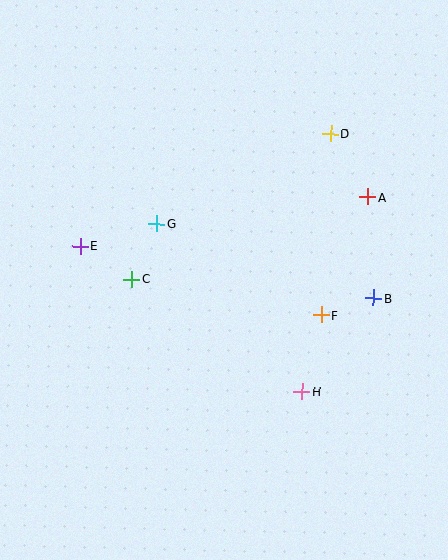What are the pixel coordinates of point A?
Point A is at (368, 197).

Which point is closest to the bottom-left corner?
Point C is closest to the bottom-left corner.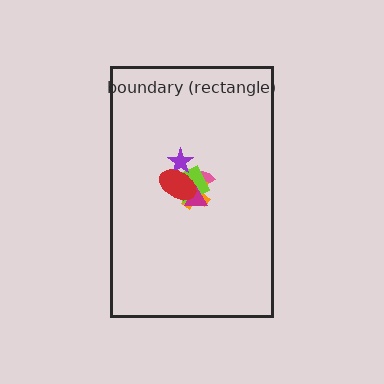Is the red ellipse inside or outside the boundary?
Inside.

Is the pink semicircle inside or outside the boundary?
Inside.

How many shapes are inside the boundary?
6 inside, 0 outside.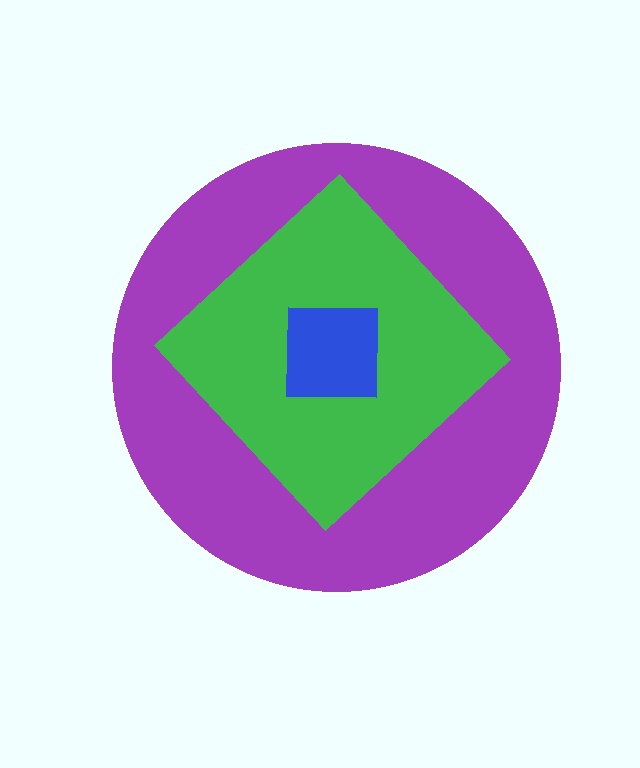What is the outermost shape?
The purple circle.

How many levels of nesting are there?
3.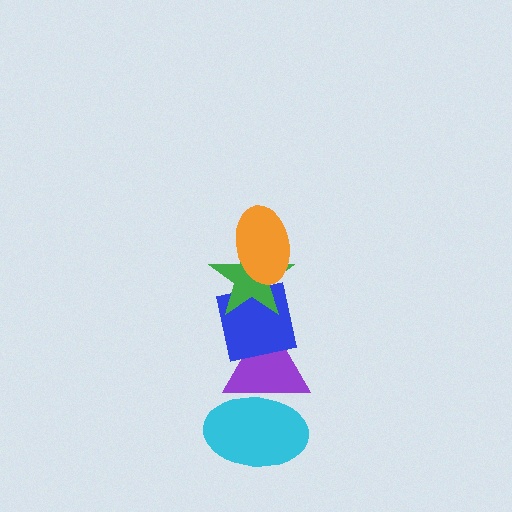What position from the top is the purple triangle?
The purple triangle is 4th from the top.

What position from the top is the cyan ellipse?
The cyan ellipse is 5th from the top.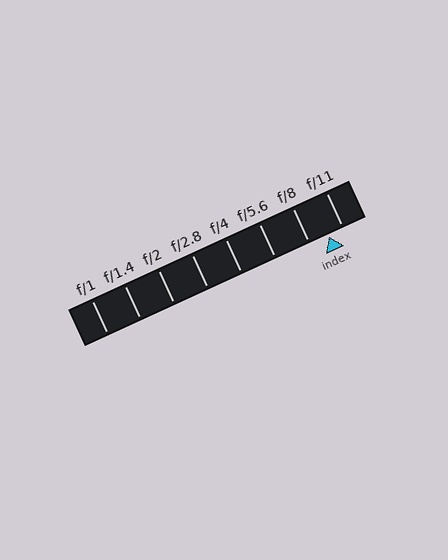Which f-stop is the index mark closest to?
The index mark is closest to f/11.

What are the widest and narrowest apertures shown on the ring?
The widest aperture shown is f/1 and the narrowest is f/11.